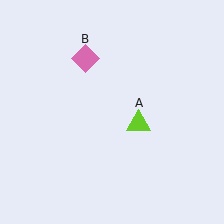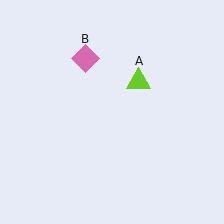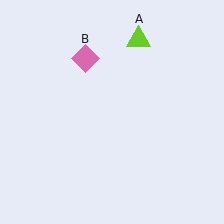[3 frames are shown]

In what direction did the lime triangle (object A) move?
The lime triangle (object A) moved up.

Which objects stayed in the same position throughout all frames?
Pink diamond (object B) remained stationary.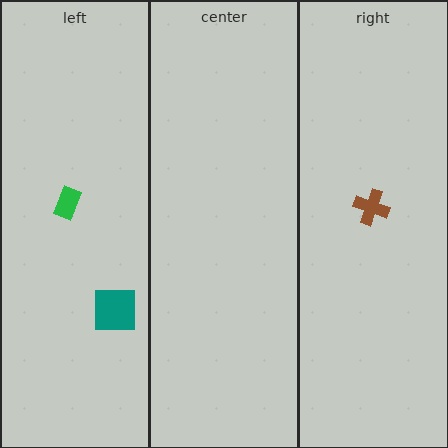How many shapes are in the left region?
2.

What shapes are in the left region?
The green rectangle, the teal square.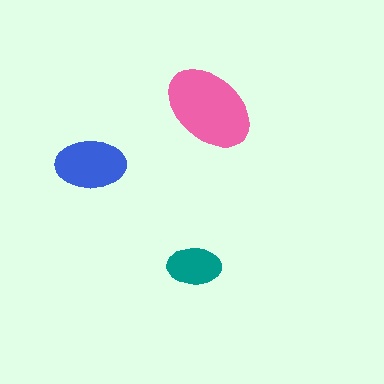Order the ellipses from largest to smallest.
the pink one, the blue one, the teal one.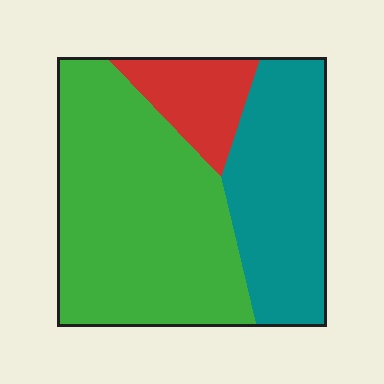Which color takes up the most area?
Green, at roughly 55%.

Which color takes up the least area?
Red, at roughly 15%.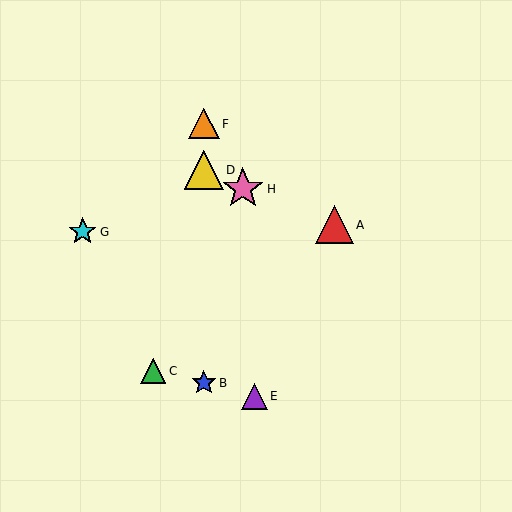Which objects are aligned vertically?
Objects B, D, F are aligned vertically.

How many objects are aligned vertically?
3 objects (B, D, F) are aligned vertically.